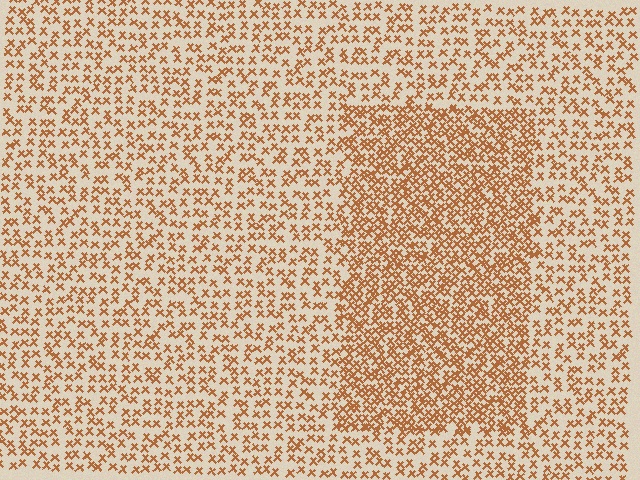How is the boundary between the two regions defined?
The boundary is defined by a change in element density (approximately 2.0x ratio). All elements are the same color, size, and shape.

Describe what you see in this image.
The image contains small brown elements arranged at two different densities. A rectangle-shaped region is visible where the elements are more densely packed than the surrounding area.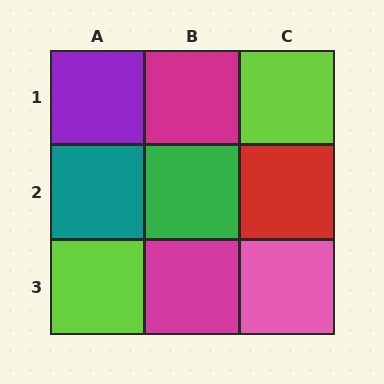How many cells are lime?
2 cells are lime.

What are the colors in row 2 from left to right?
Teal, green, red.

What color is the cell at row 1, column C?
Lime.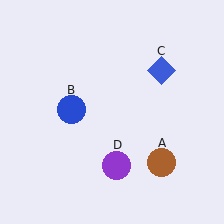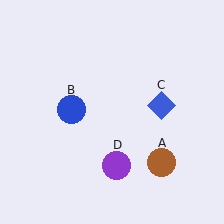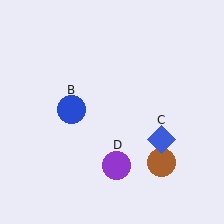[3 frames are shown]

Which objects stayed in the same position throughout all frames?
Brown circle (object A) and blue circle (object B) and purple circle (object D) remained stationary.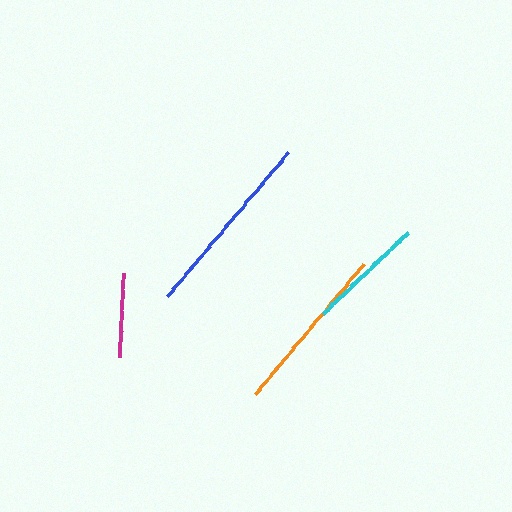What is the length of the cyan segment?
The cyan segment is approximately 118 pixels long.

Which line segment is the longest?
The blue line is the longest at approximately 189 pixels.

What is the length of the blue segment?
The blue segment is approximately 189 pixels long.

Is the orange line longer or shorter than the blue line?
The blue line is longer than the orange line.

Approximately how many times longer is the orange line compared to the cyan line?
The orange line is approximately 1.4 times the length of the cyan line.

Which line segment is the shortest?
The magenta line is the shortest at approximately 83 pixels.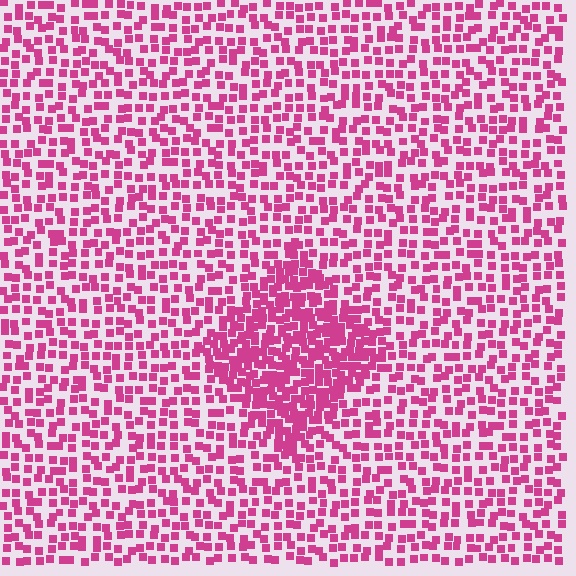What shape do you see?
I see a diamond.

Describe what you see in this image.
The image contains small magenta elements arranged at two different densities. A diamond-shaped region is visible where the elements are more densely packed than the surrounding area.